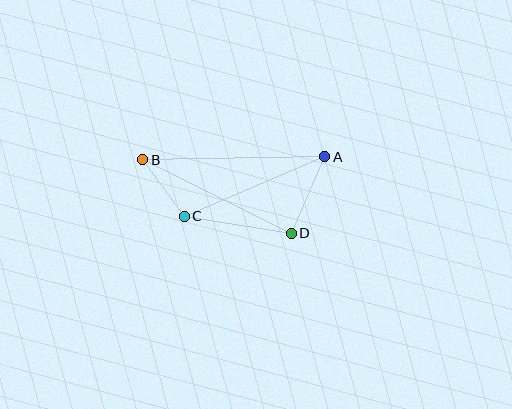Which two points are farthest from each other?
Points A and B are farthest from each other.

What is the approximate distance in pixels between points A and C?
The distance between A and C is approximately 153 pixels.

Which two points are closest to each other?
Points B and C are closest to each other.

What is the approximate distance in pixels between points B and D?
The distance between B and D is approximately 166 pixels.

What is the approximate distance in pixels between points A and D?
The distance between A and D is approximately 83 pixels.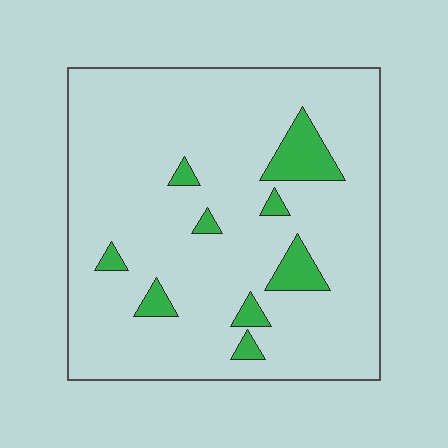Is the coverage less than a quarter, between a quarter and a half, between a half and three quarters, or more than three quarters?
Less than a quarter.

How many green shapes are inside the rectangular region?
9.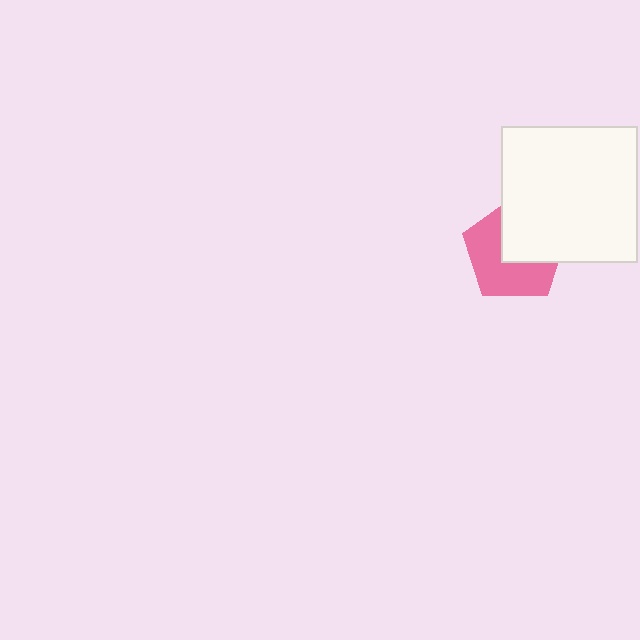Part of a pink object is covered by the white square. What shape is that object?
It is a pentagon.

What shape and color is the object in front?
The object in front is a white square.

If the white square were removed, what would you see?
You would see the complete pink pentagon.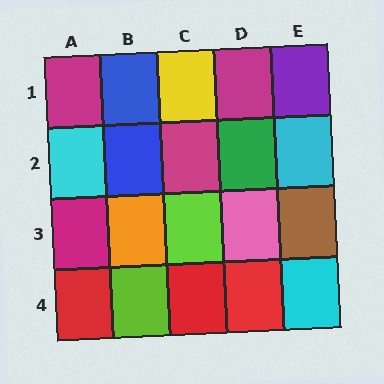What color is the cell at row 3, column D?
Pink.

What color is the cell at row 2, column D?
Green.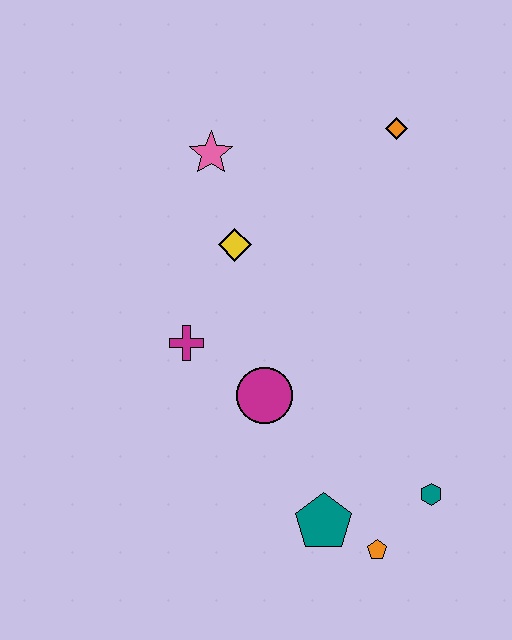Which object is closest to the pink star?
The yellow diamond is closest to the pink star.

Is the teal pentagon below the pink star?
Yes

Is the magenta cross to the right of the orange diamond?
No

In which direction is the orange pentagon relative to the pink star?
The orange pentagon is below the pink star.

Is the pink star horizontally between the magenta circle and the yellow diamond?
No